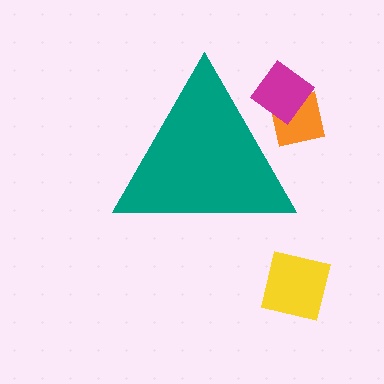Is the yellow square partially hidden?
No, the yellow square is fully visible.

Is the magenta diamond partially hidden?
Yes, the magenta diamond is partially hidden behind the teal triangle.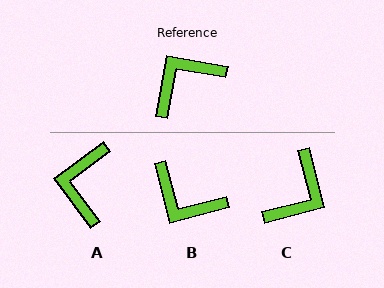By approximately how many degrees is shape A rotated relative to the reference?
Approximately 46 degrees counter-clockwise.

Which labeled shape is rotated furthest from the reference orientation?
C, about 156 degrees away.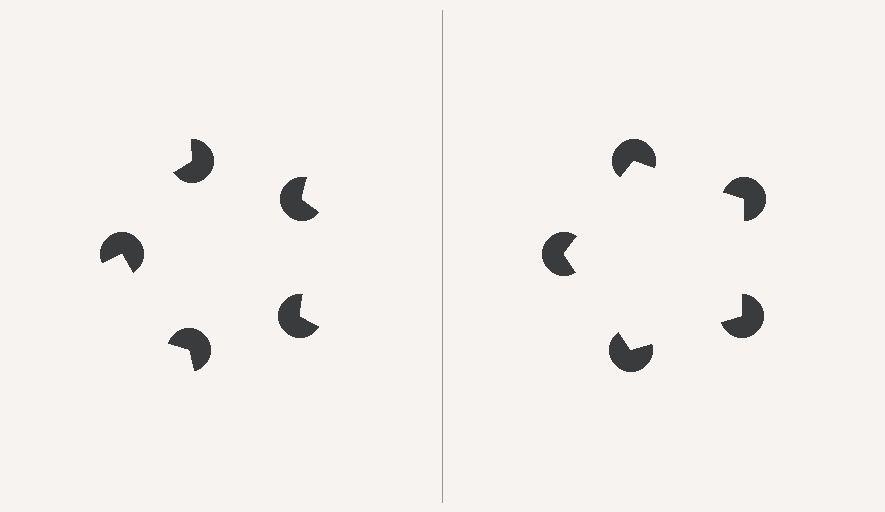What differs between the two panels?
The pac-man discs are positioned identically on both sides; only the wedge orientations differ. On the right they align to a pentagon; on the left they are misaligned.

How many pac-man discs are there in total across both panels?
10 — 5 on each side.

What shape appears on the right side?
An illusory pentagon.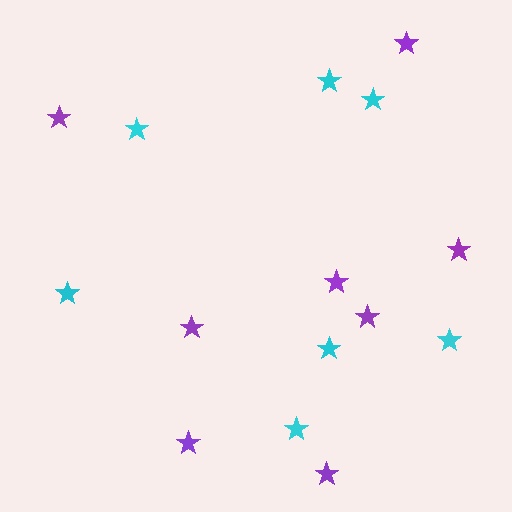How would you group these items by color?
There are 2 groups: one group of purple stars (8) and one group of cyan stars (7).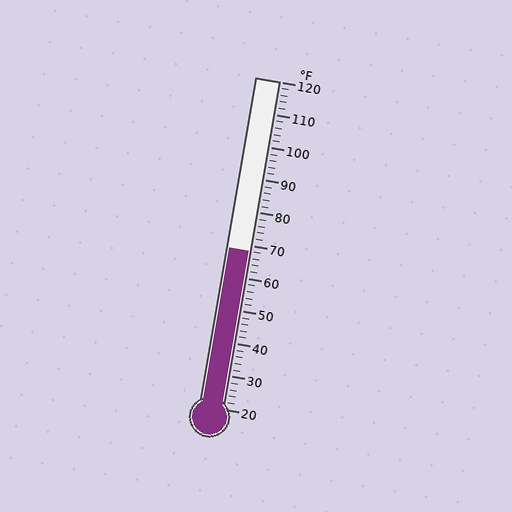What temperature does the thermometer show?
The thermometer shows approximately 68°F.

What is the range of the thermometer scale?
The thermometer scale ranges from 20°F to 120°F.